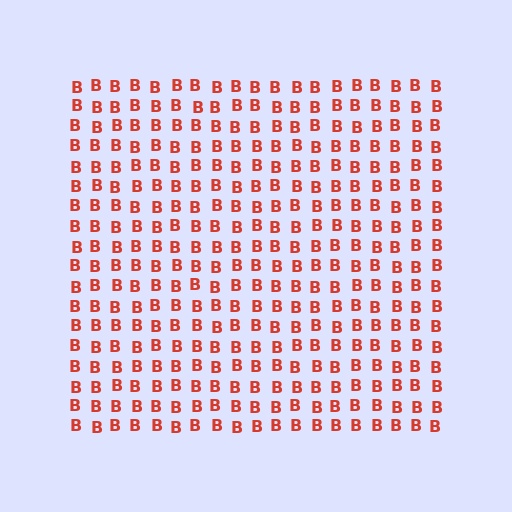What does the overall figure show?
The overall figure shows a square.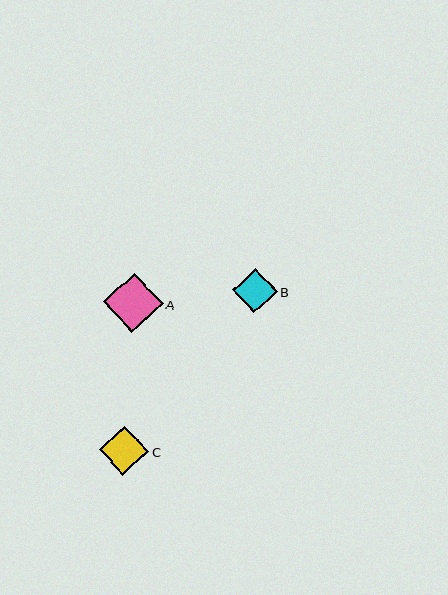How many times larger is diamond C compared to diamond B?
Diamond C is approximately 1.1 times the size of diamond B.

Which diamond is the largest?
Diamond A is the largest with a size of approximately 60 pixels.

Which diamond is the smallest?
Diamond B is the smallest with a size of approximately 44 pixels.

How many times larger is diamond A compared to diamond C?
Diamond A is approximately 1.2 times the size of diamond C.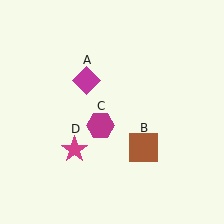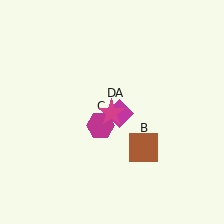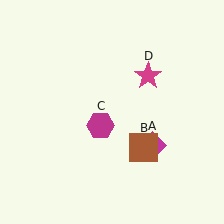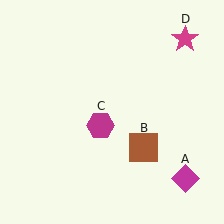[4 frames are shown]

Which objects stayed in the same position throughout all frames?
Brown square (object B) and magenta hexagon (object C) remained stationary.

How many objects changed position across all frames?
2 objects changed position: magenta diamond (object A), magenta star (object D).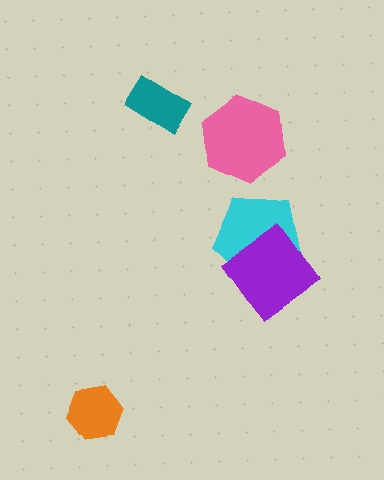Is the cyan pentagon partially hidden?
Yes, it is partially covered by another shape.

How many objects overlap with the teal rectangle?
0 objects overlap with the teal rectangle.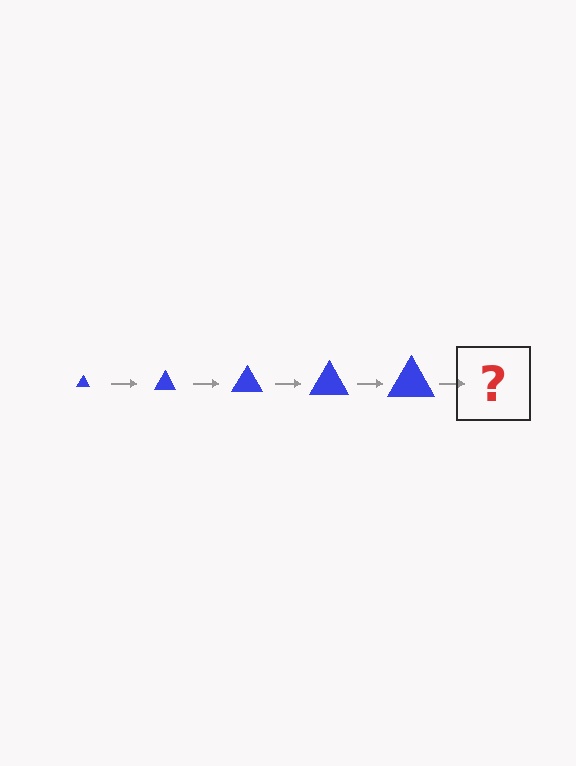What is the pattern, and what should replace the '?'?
The pattern is that the triangle gets progressively larger each step. The '?' should be a blue triangle, larger than the previous one.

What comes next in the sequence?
The next element should be a blue triangle, larger than the previous one.